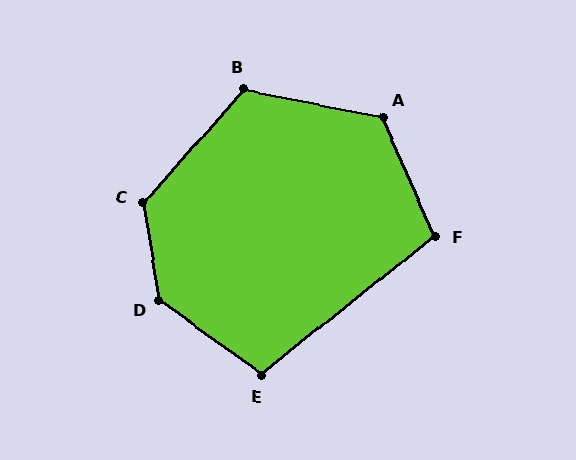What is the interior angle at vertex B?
Approximately 120 degrees (obtuse).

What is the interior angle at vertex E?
Approximately 105 degrees (obtuse).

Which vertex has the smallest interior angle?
F, at approximately 105 degrees.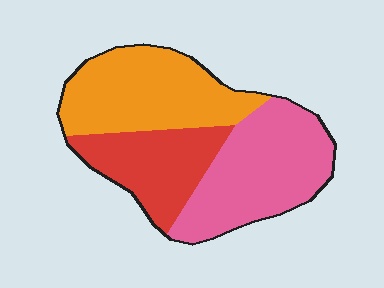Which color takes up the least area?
Red, at roughly 25%.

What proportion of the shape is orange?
Orange covers 36% of the shape.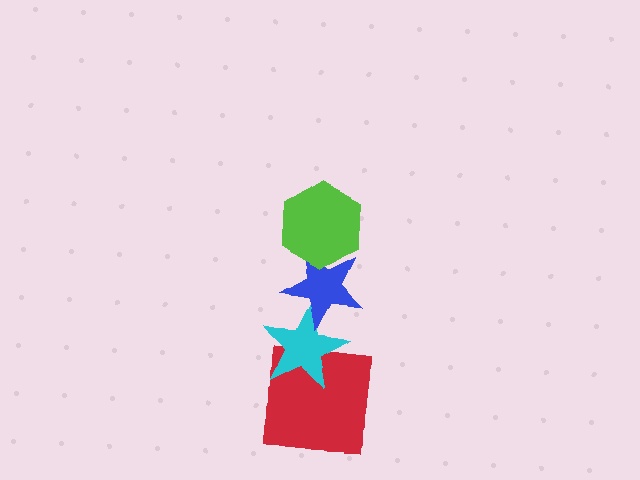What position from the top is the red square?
The red square is 4th from the top.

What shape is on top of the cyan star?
The blue star is on top of the cyan star.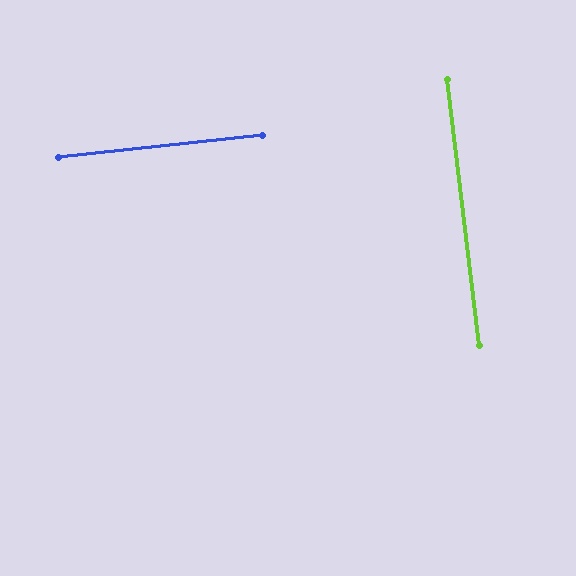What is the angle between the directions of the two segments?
Approximately 89 degrees.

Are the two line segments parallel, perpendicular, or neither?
Perpendicular — they meet at approximately 89°.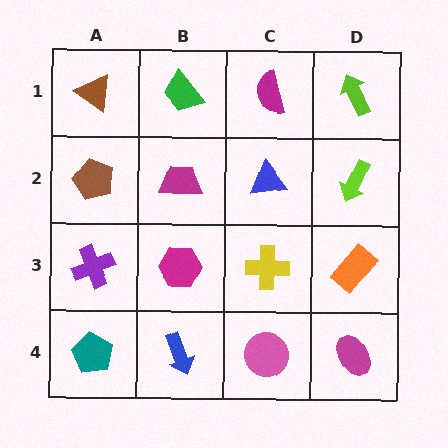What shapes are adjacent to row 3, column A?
A brown pentagon (row 2, column A), a teal pentagon (row 4, column A), a magenta hexagon (row 3, column B).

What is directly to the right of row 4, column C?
A magenta ellipse.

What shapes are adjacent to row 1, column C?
A blue triangle (row 2, column C), a green trapezoid (row 1, column B), a lime arrow (row 1, column D).